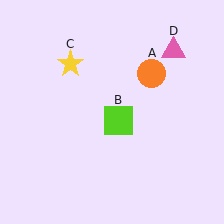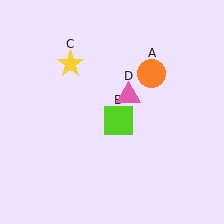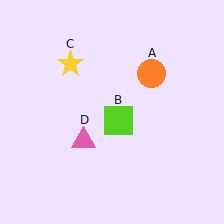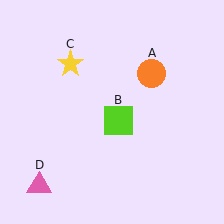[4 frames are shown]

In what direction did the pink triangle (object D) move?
The pink triangle (object D) moved down and to the left.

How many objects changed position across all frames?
1 object changed position: pink triangle (object D).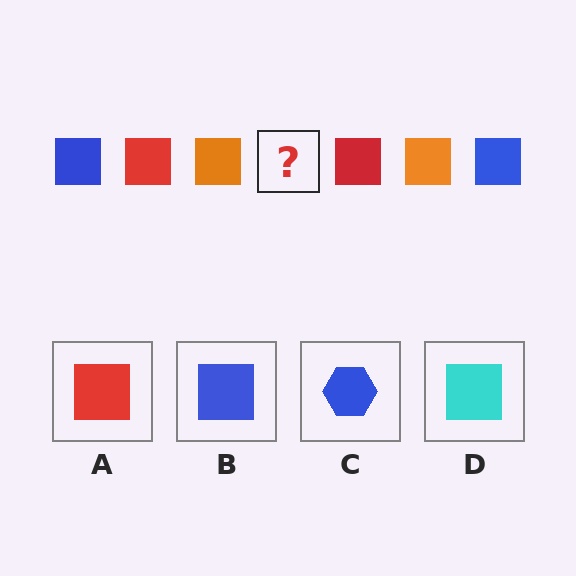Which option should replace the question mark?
Option B.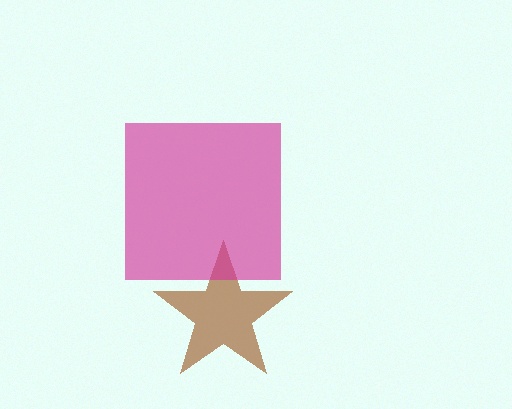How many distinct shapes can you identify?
There are 2 distinct shapes: a brown star, a magenta square.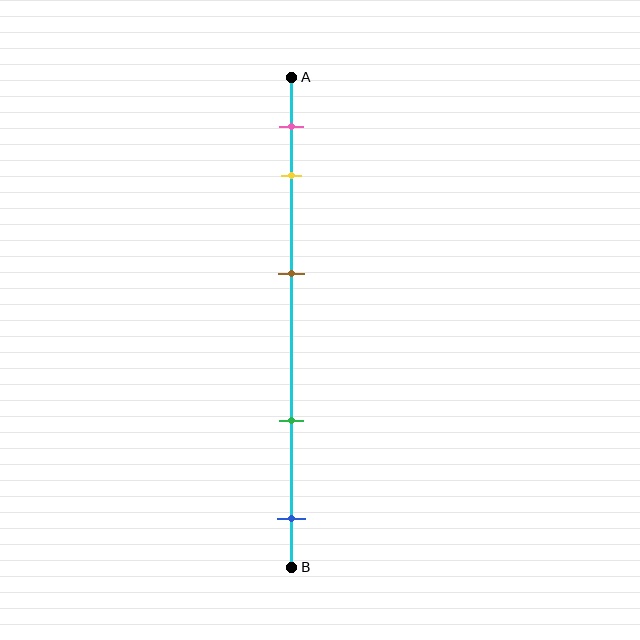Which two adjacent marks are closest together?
The pink and yellow marks are the closest adjacent pair.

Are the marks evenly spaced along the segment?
No, the marks are not evenly spaced.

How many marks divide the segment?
There are 5 marks dividing the segment.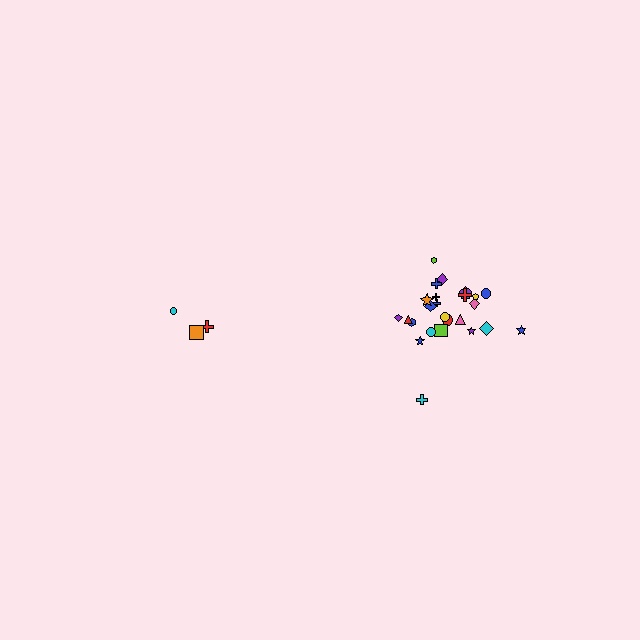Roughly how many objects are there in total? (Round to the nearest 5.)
Roughly 30 objects in total.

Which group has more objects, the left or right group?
The right group.